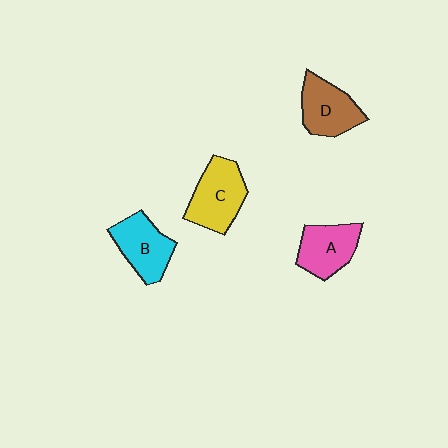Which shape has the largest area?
Shape C (yellow).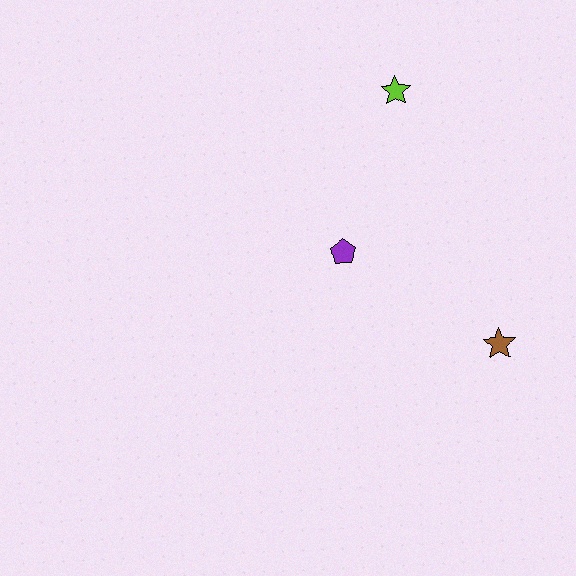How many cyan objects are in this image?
There are no cyan objects.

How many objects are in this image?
There are 3 objects.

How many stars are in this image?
There are 2 stars.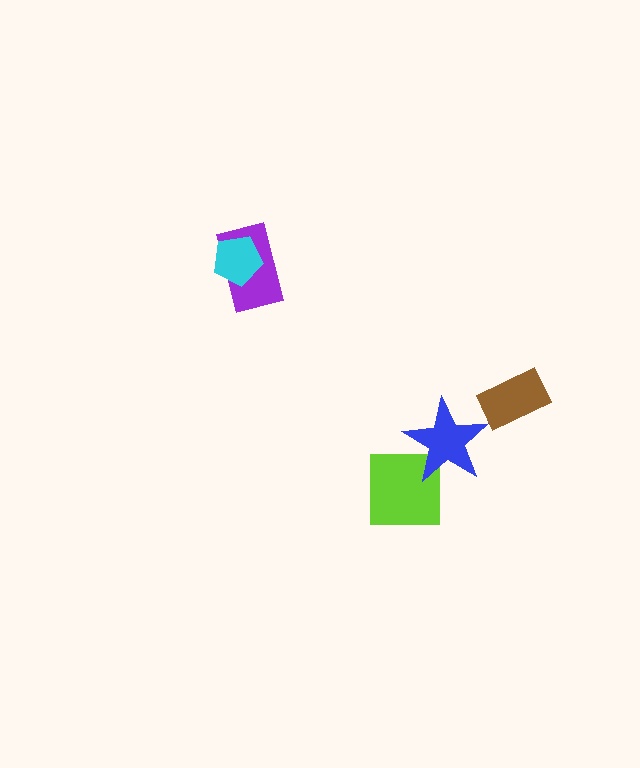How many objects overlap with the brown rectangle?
0 objects overlap with the brown rectangle.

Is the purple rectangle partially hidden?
Yes, it is partially covered by another shape.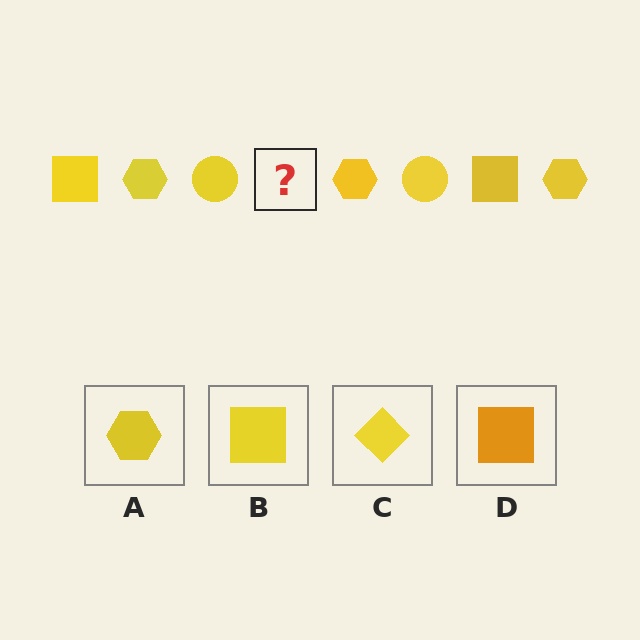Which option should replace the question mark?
Option B.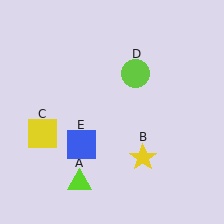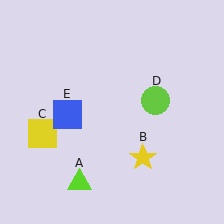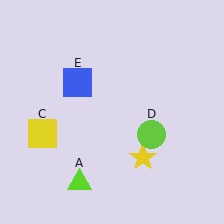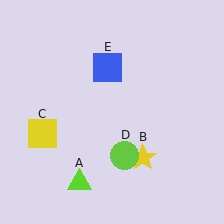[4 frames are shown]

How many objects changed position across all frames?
2 objects changed position: lime circle (object D), blue square (object E).